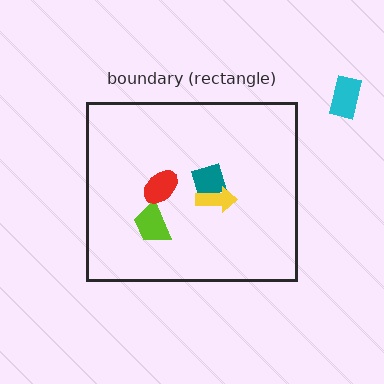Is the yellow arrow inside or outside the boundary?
Inside.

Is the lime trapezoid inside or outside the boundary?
Inside.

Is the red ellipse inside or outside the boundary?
Inside.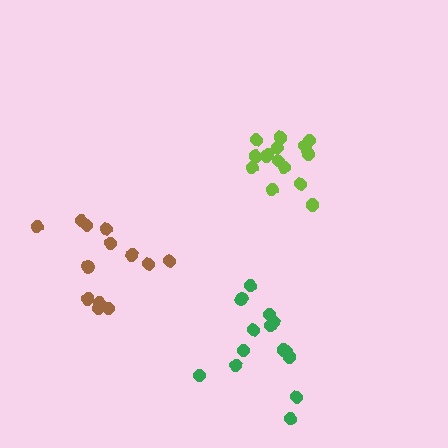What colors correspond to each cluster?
The clusters are colored: lime, green, brown.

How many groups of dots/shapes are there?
There are 3 groups.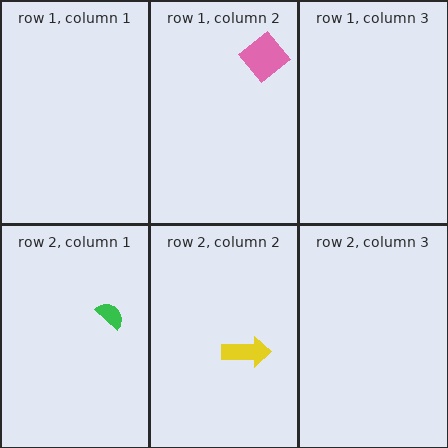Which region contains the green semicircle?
The row 2, column 1 region.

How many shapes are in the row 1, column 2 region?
1.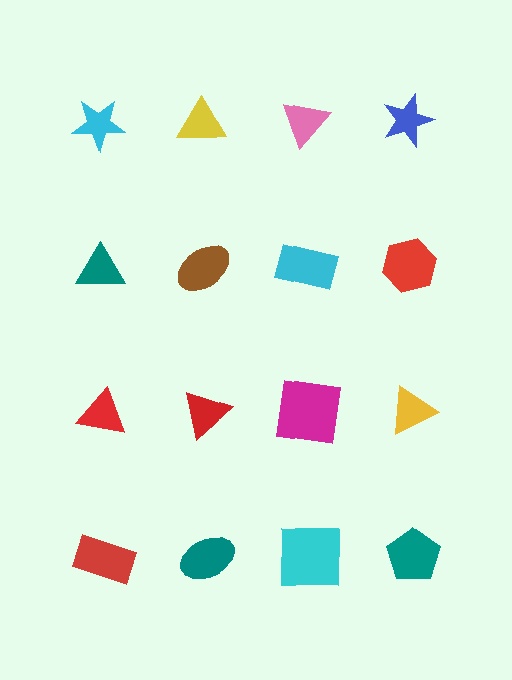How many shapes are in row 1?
4 shapes.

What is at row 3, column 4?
A yellow triangle.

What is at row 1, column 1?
A cyan star.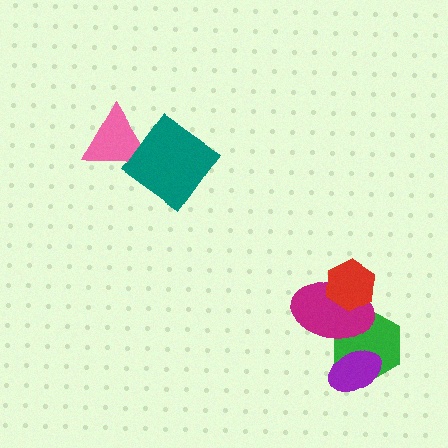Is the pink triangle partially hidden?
Yes, it is partially covered by another shape.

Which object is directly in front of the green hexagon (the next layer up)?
The purple ellipse is directly in front of the green hexagon.